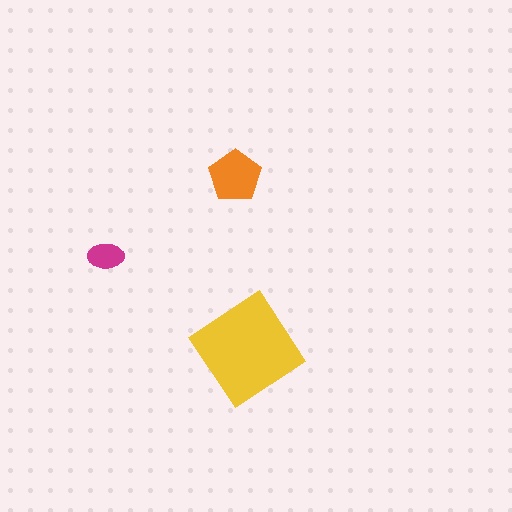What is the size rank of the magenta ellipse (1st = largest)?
3rd.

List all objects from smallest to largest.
The magenta ellipse, the orange pentagon, the yellow diamond.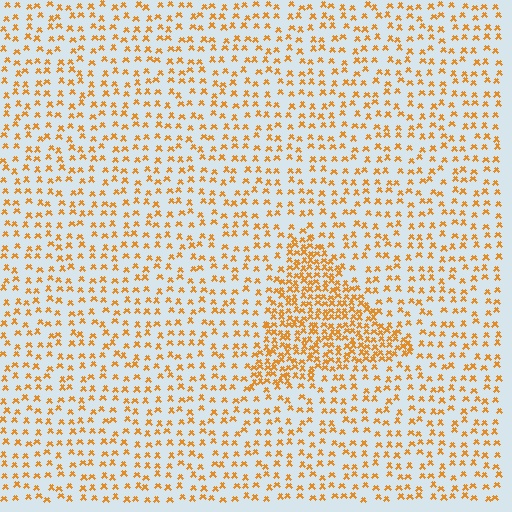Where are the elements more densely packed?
The elements are more densely packed inside the triangle boundary.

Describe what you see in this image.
The image contains small orange elements arranged at two different densities. A triangle-shaped region is visible where the elements are more densely packed than the surrounding area.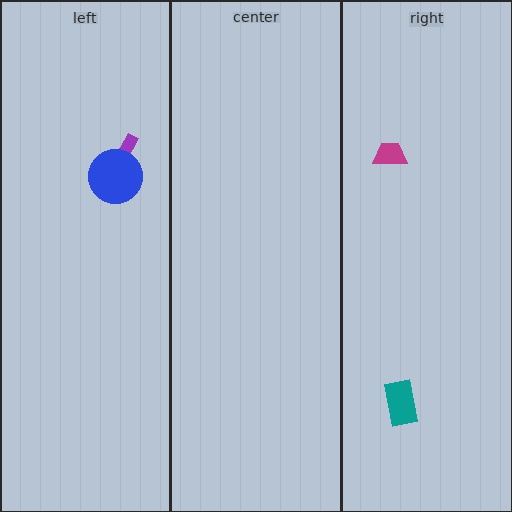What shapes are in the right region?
The magenta trapezoid, the teal rectangle.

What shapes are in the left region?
The purple arrow, the blue circle.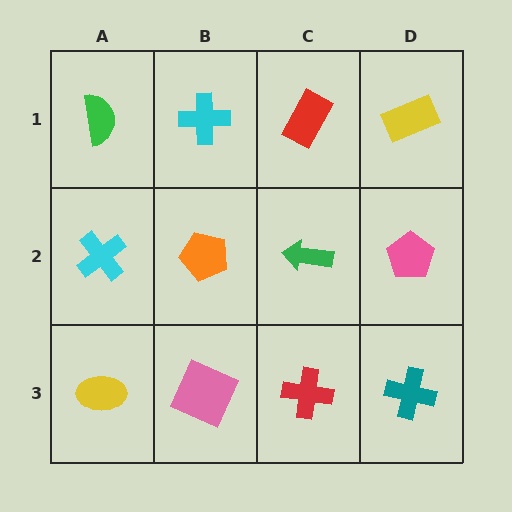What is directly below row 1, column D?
A pink pentagon.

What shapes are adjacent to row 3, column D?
A pink pentagon (row 2, column D), a red cross (row 3, column C).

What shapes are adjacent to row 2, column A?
A green semicircle (row 1, column A), a yellow ellipse (row 3, column A), an orange pentagon (row 2, column B).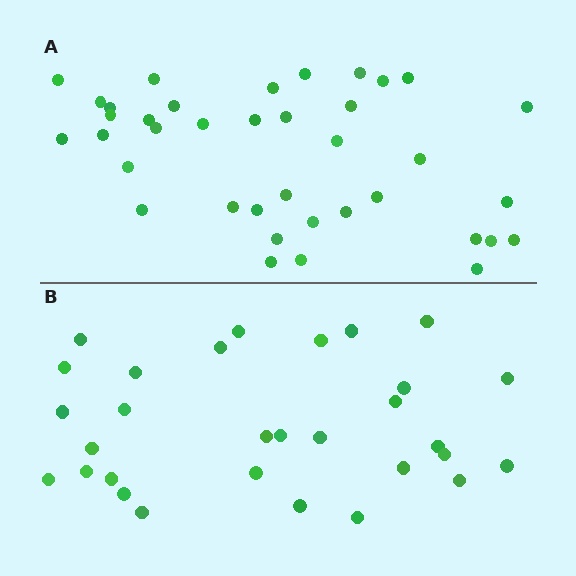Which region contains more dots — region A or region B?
Region A (the top region) has more dots.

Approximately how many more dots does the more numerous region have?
Region A has roughly 8 or so more dots than region B.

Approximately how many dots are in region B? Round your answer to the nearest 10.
About 30 dots.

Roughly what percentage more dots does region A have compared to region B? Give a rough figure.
About 25% more.